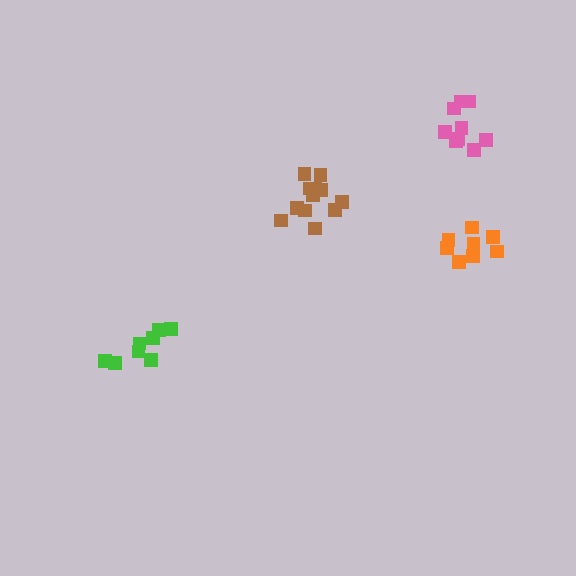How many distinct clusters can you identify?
There are 4 distinct clusters.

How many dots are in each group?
Group 1: 12 dots, Group 2: 8 dots, Group 3: 8 dots, Group 4: 9 dots (37 total).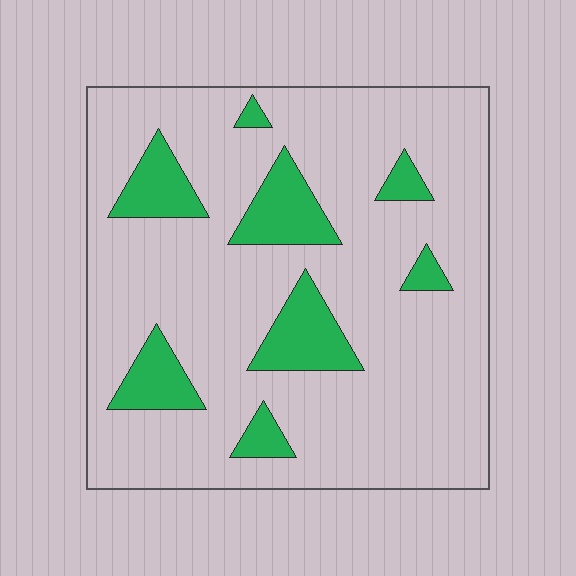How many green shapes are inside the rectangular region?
8.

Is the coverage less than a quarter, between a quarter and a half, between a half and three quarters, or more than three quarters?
Less than a quarter.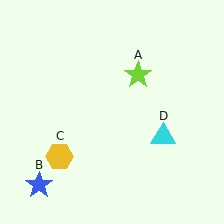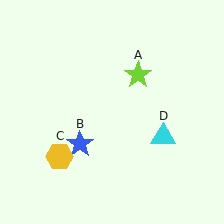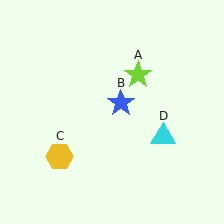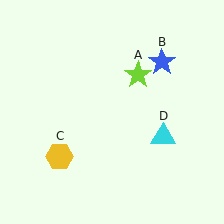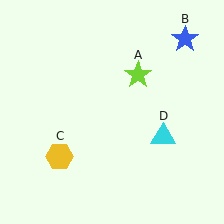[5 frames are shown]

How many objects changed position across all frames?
1 object changed position: blue star (object B).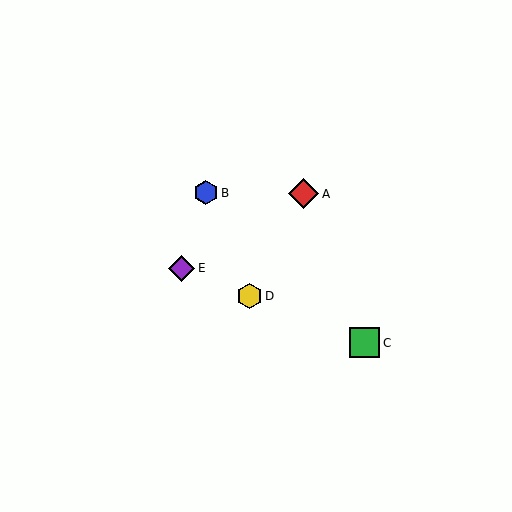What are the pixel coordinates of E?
Object E is at (182, 269).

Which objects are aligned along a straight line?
Objects C, D, E are aligned along a straight line.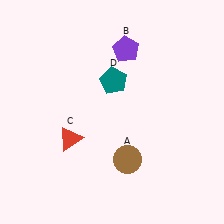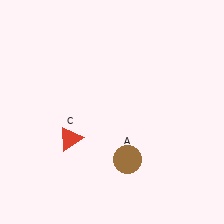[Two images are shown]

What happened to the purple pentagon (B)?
The purple pentagon (B) was removed in Image 2. It was in the top-right area of Image 1.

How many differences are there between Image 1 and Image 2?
There are 2 differences between the two images.